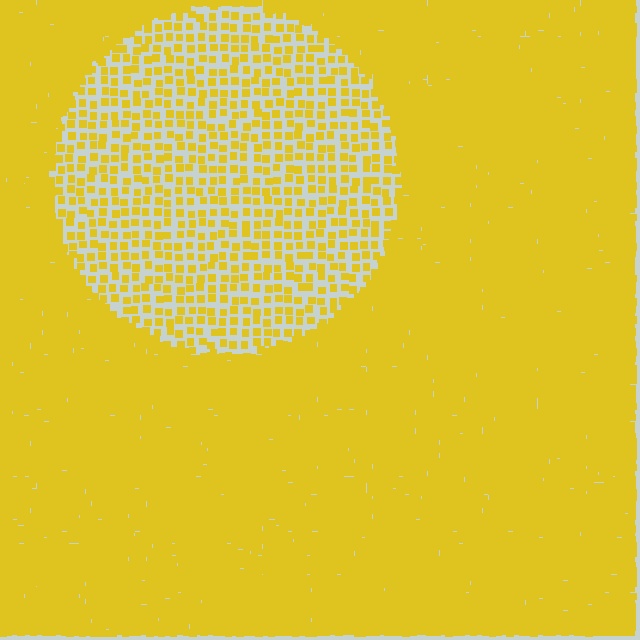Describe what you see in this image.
The image contains small yellow elements arranged at two different densities. A circle-shaped region is visible where the elements are less densely packed than the surrounding area.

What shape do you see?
I see a circle.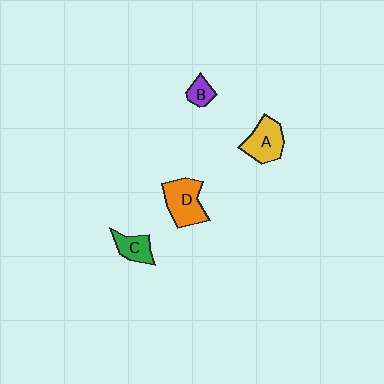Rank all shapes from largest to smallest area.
From largest to smallest: D (orange), A (yellow), C (green), B (purple).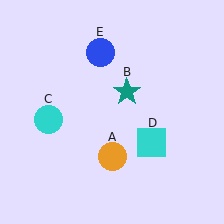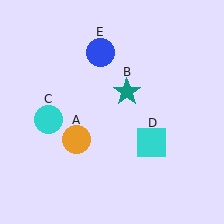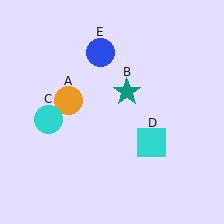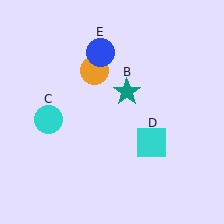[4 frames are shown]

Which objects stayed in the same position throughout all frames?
Teal star (object B) and cyan circle (object C) and cyan square (object D) and blue circle (object E) remained stationary.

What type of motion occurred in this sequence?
The orange circle (object A) rotated clockwise around the center of the scene.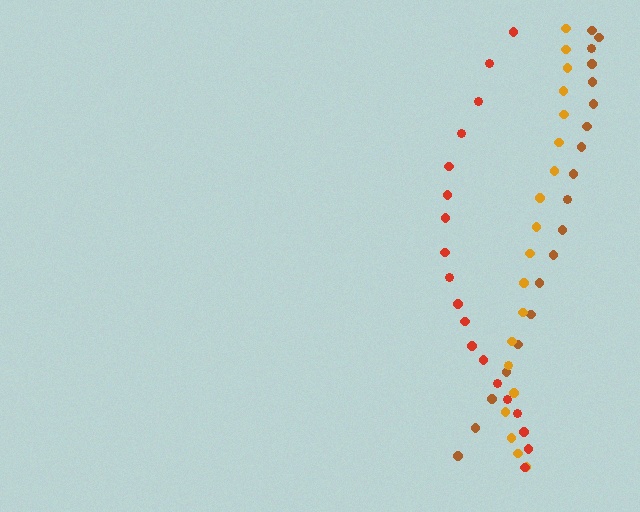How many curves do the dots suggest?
There are 3 distinct paths.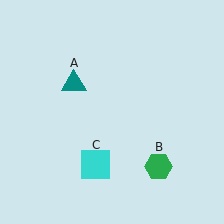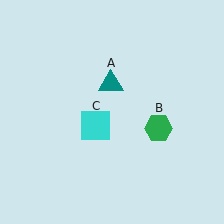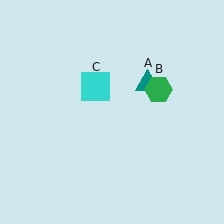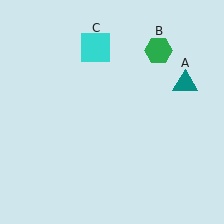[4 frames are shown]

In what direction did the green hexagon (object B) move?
The green hexagon (object B) moved up.